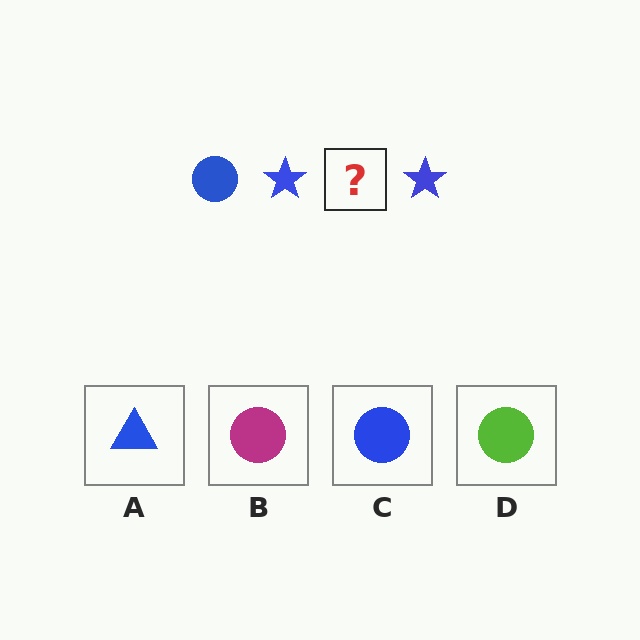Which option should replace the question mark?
Option C.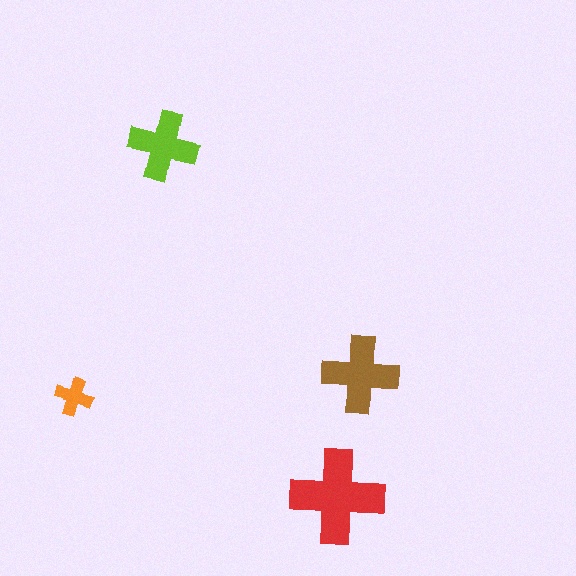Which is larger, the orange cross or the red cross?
The red one.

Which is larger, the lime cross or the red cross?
The red one.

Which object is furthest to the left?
The orange cross is leftmost.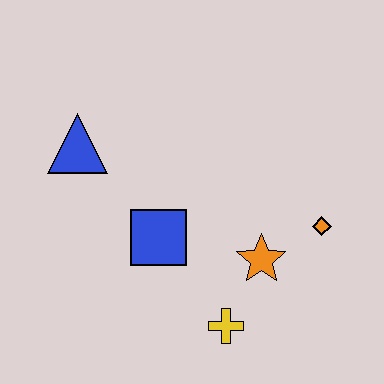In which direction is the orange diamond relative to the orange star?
The orange diamond is to the right of the orange star.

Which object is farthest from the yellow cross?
The blue triangle is farthest from the yellow cross.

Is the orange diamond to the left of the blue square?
No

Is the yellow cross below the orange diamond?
Yes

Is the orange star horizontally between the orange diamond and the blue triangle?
Yes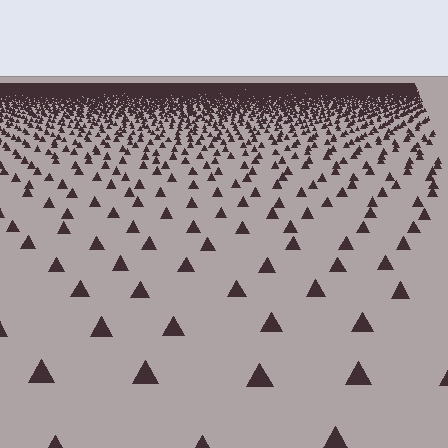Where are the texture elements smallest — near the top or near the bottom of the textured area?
Near the top.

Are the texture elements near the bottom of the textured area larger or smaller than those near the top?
Larger. Near the bottom, elements are closer to the viewer and appear at a bigger on-screen size.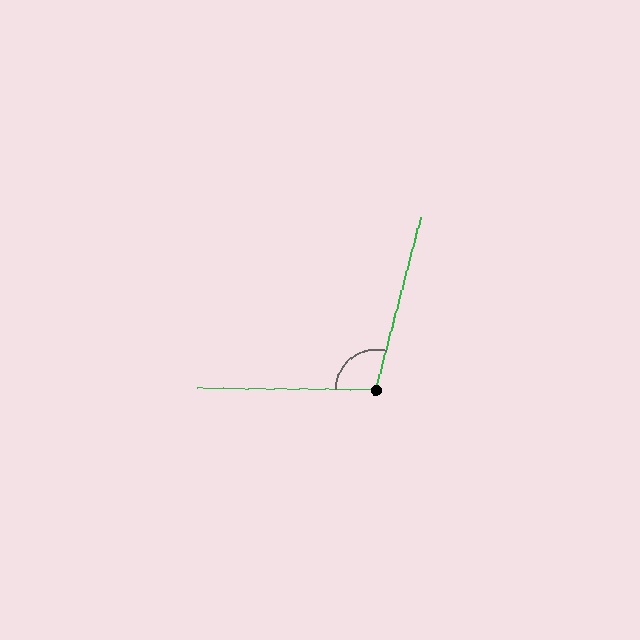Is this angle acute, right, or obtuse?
It is obtuse.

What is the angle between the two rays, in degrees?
Approximately 104 degrees.